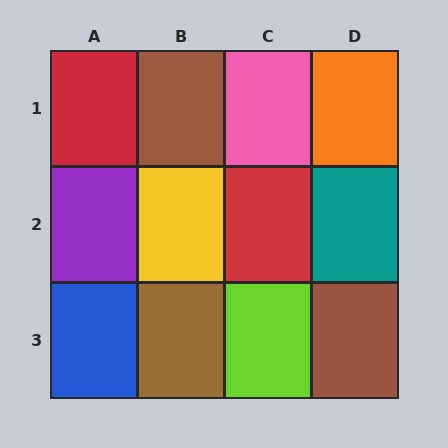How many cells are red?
2 cells are red.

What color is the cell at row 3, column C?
Lime.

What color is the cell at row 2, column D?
Teal.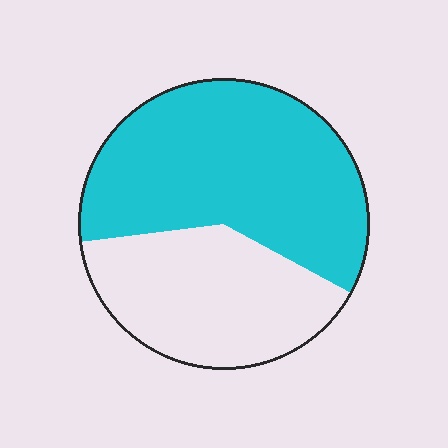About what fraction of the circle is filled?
About three fifths (3/5).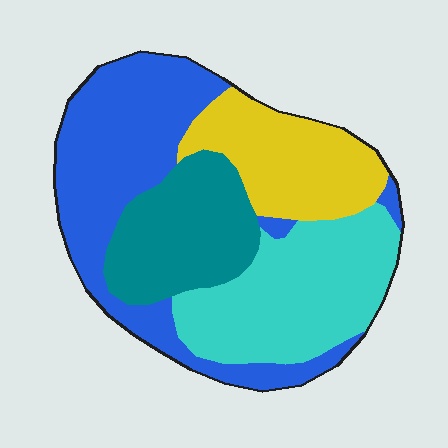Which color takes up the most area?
Blue, at roughly 35%.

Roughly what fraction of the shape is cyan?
Cyan covers roughly 25% of the shape.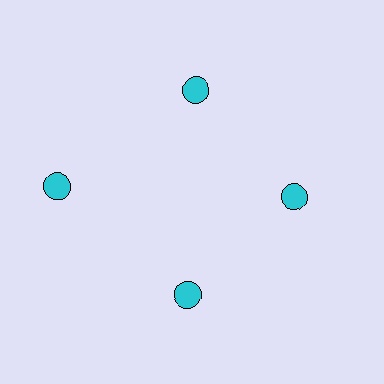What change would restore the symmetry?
The symmetry would be restored by moving it inward, back onto the ring so that all 4 circles sit at equal angles and equal distance from the center.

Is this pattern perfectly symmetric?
No. The 4 cyan circles are arranged in a ring, but one element near the 9 o'clock position is pushed outward from the center, breaking the 4-fold rotational symmetry.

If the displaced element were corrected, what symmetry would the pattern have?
It would have 4-fold rotational symmetry — the pattern would map onto itself every 90 degrees.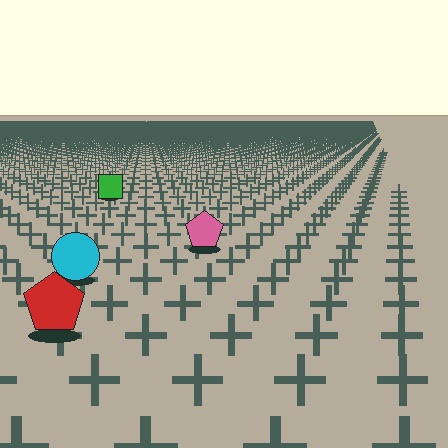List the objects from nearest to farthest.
From nearest to farthest: the red pentagon, the cyan circle, the pink pentagon, the green square.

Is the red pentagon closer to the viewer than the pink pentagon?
Yes. The red pentagon is closer — you can tell from the texture gradient: the ground texture is coarser near it.